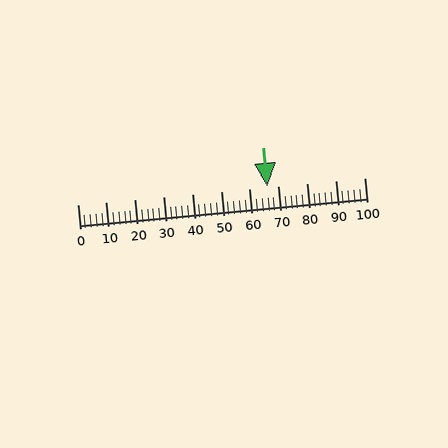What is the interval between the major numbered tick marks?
The major tick marks are spaced 10 units apart.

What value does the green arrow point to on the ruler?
The green arrow points to approximately 66.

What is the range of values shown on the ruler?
The ruler shows values from 0 to 100.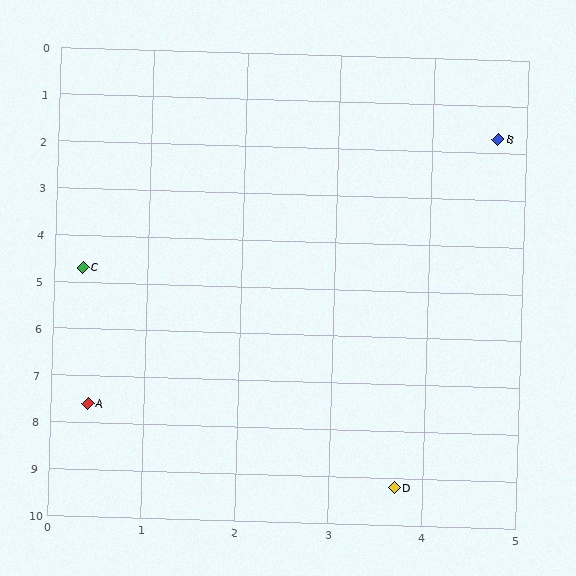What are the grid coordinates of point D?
Point D is at approximately (3.7, 9.2).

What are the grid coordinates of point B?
Point B is at approximately (4.7, 1.7).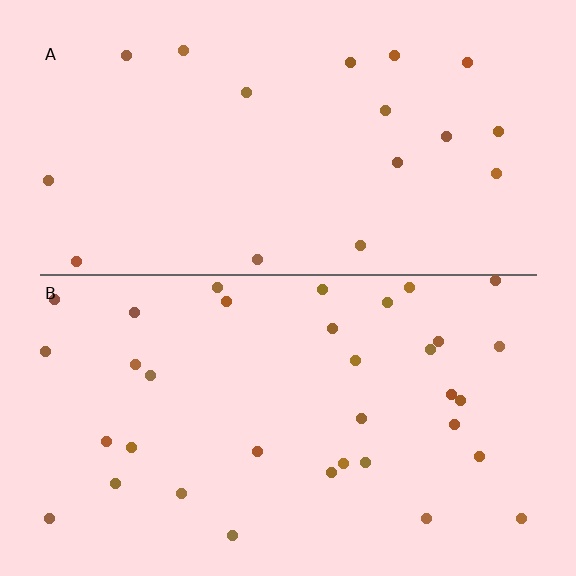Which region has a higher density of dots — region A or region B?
B (the bottom).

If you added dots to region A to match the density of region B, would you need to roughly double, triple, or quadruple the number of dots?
Approximately double.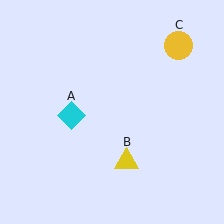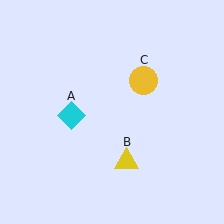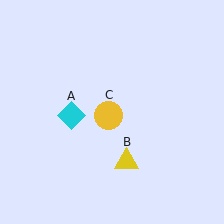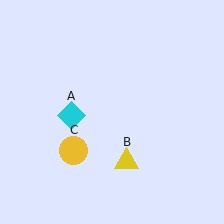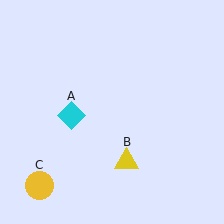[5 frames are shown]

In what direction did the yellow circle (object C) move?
The yellow circle (object C) moved down and to the left.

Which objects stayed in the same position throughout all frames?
Cyan diamond (object A) and yellow triangle (object B) remained stationary.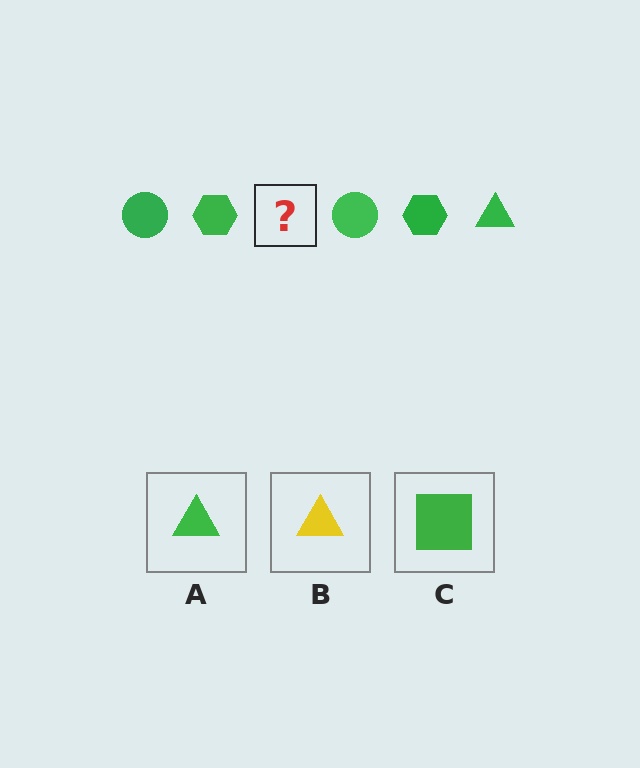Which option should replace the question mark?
Option A.